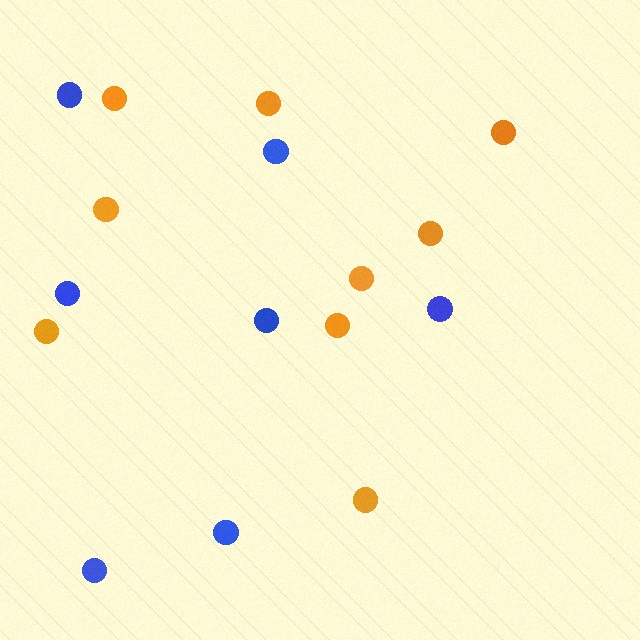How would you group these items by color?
There are 2 groups: one group of orange circles (9) and one group of blue circles (7).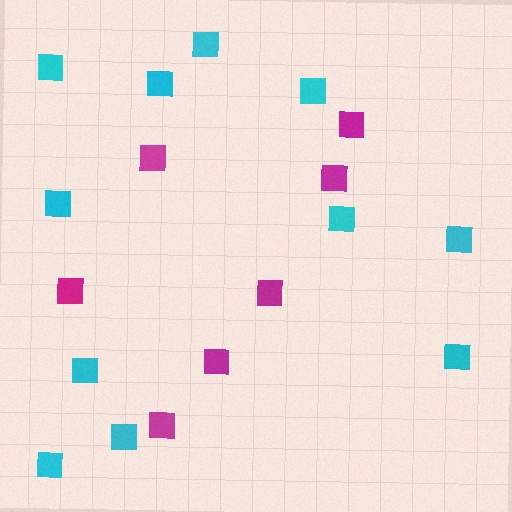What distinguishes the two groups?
There are 2 groups: one group of cyan squares (11) and one group of magenta squares (7).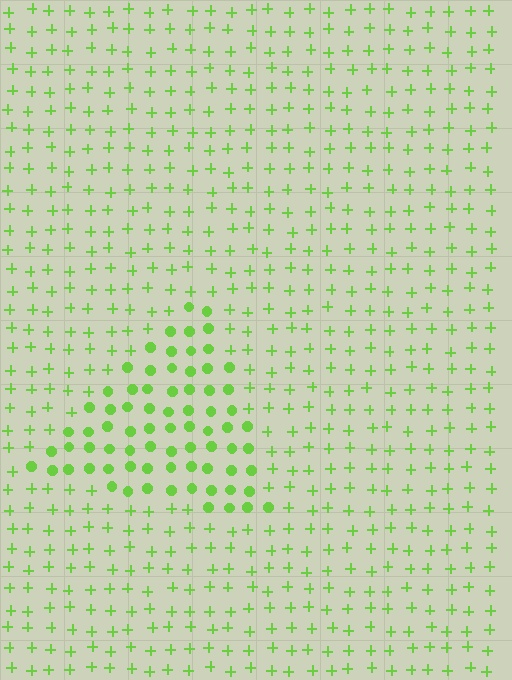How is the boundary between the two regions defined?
The boundary is defined by a change in element shape: circles inside vs. plus signs outside. All elements share the same color and spacing.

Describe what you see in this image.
The image is filled with small lime elements arranged in a uniform grid. A triangle-shaped region contains circles, while the surrounding area contains plus signs. The boundary is defined purely by the change in element shape.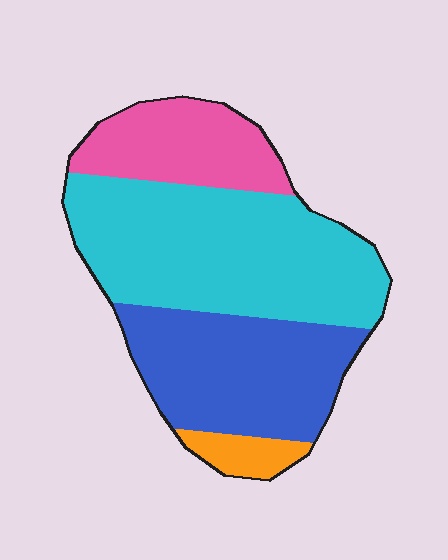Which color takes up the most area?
Cyan, at roughly 45%.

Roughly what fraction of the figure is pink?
Pink covers roughly 20% of the figure.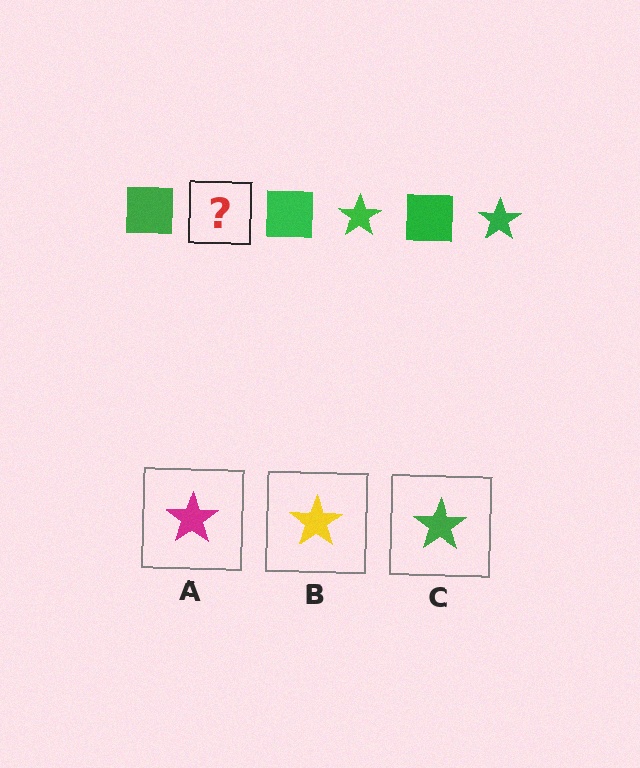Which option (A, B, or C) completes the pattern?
C.